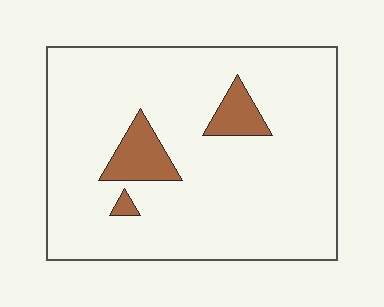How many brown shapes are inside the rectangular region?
3.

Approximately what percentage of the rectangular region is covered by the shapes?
Approximately 10%.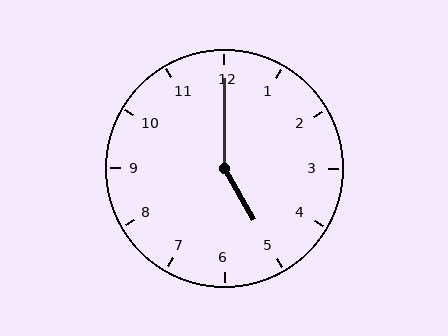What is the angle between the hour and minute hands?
Approximately 150 degrees.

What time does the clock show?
5:00.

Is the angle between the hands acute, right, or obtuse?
It is obtuse.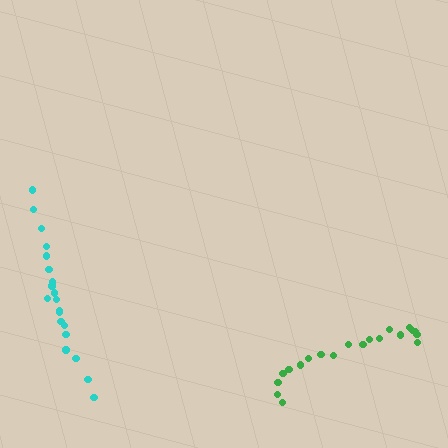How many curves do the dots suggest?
There are 2 distinct paths.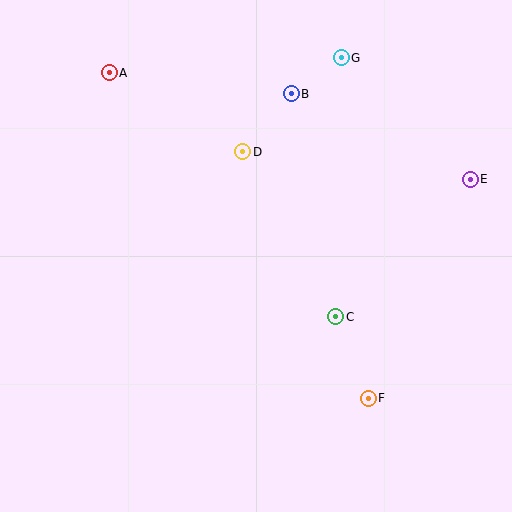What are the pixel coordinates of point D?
Point D is at (243, 152).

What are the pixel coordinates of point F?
Point F is at (368, 398).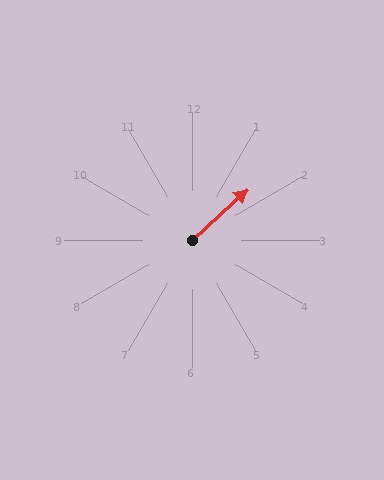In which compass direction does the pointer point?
Northeast.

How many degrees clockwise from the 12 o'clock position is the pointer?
Approximately 48 degrees.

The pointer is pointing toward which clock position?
Roughly 2 o'clock.